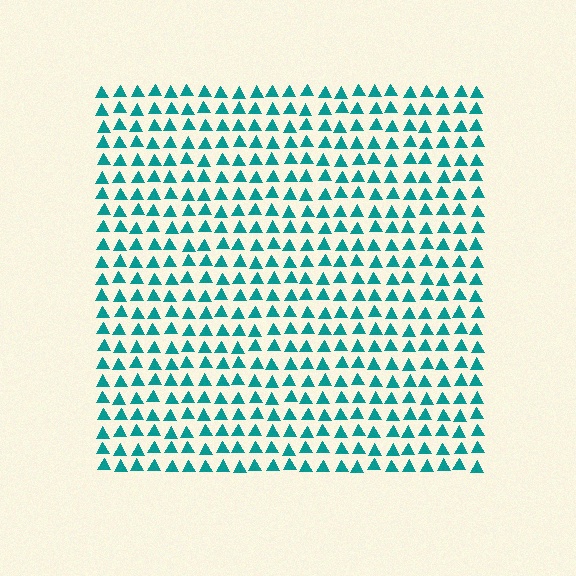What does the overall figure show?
The overall figure shows a square.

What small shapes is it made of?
It is made of small triangles.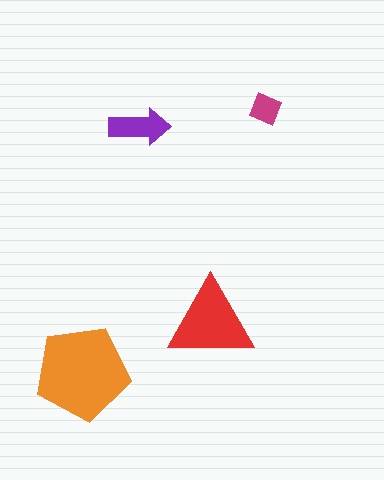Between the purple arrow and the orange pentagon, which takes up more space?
The orange pentagon.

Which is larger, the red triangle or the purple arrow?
The red triangle.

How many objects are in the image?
There are 4 objects in the image.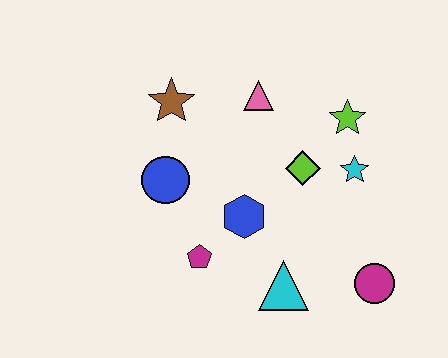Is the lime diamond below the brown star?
Yes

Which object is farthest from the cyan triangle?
The brown star is farthest from the cyan triangle.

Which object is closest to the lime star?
The cyan star is closest to the lime star.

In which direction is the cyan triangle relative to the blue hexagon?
The cyan triangle is below the blue hexagon.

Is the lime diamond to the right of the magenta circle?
No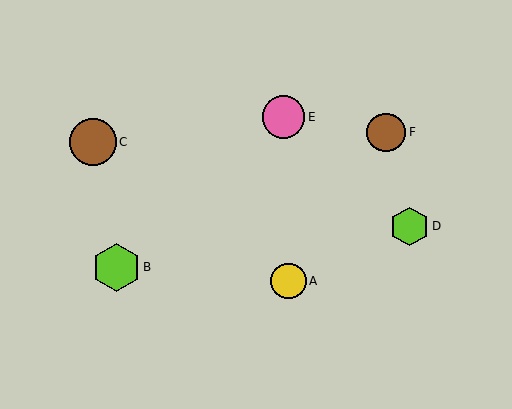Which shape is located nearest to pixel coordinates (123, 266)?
The lime hexagon (labeled B) at (116, 267) is nearest to that location.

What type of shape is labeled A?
Shape A is a yellow circle.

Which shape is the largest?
The lime hexagon (labeled B) is the largest.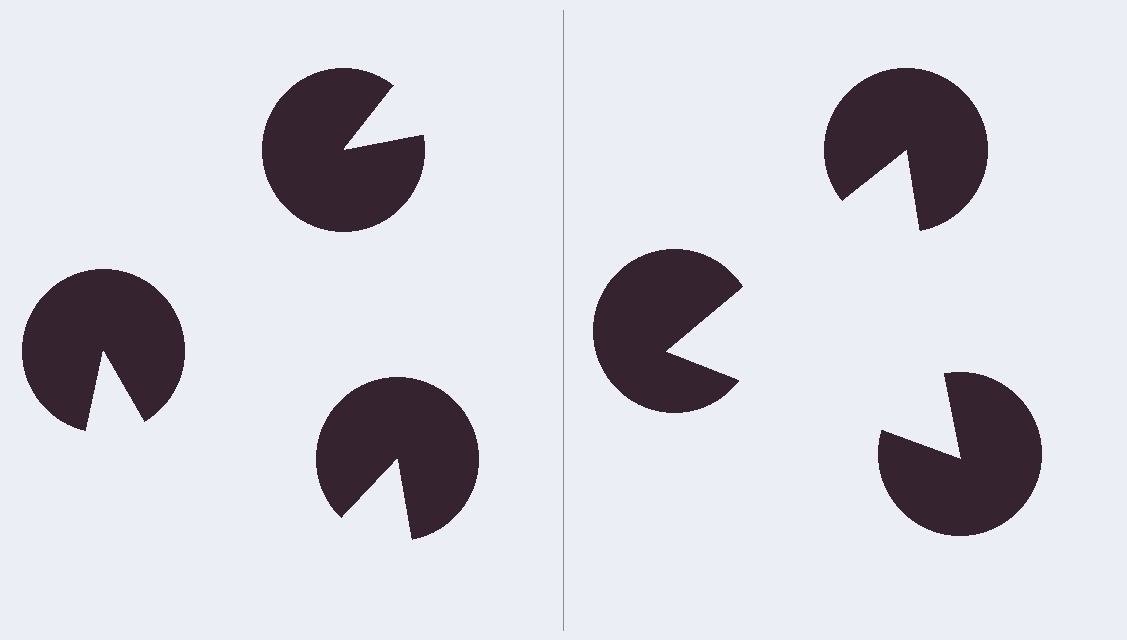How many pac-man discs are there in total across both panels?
6 — 3 on each side.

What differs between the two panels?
The pac-man discs are positioned identically on both sides; only the wedge orientations differ. On the right they align to a triangle; on the left they are misaligned.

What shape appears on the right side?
An illusory triangle.